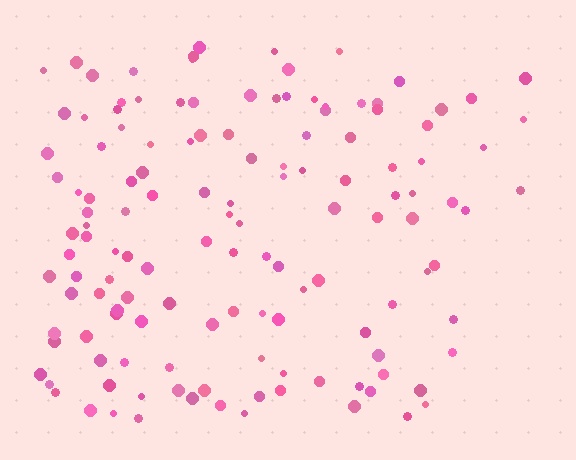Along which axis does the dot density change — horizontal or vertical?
Horizontal.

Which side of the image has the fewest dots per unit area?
The right.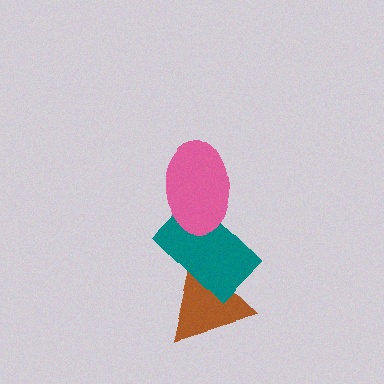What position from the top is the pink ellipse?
The pink ellipse is 1st from the top.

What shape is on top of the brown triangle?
The teal rectangle is on top of the brown triangle.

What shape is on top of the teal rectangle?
The pink ellipse is on top of the teal rectangle.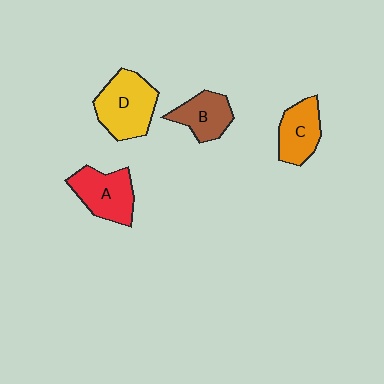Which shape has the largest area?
Shape D (yellow).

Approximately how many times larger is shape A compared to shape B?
Approximately 1.3 times.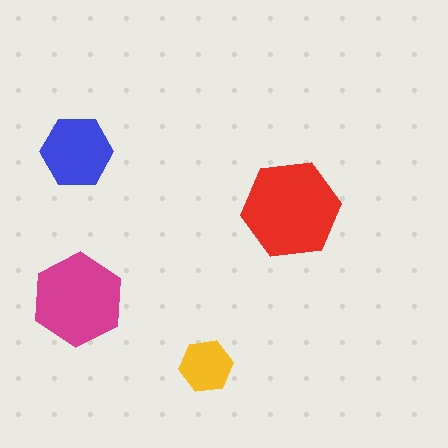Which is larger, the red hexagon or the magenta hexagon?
The red one.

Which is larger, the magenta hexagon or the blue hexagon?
The magenta one.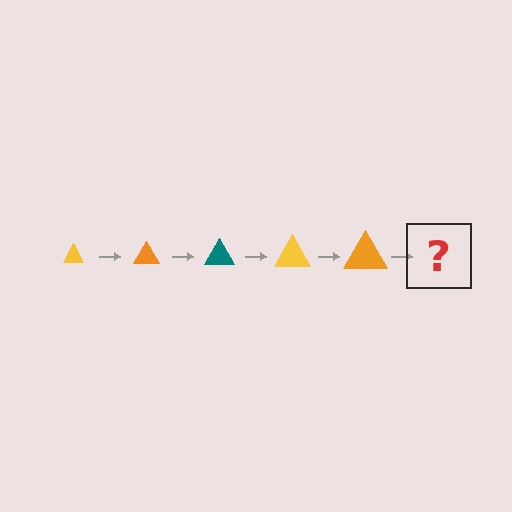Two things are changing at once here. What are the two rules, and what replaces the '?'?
The two rules are that the triangle grows larger each step and the color cycles through yellow, orange, and teal. The '?' should be a teal triangle, larger than the previous one.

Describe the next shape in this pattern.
It should be a teal triangle, larger than the previous one.